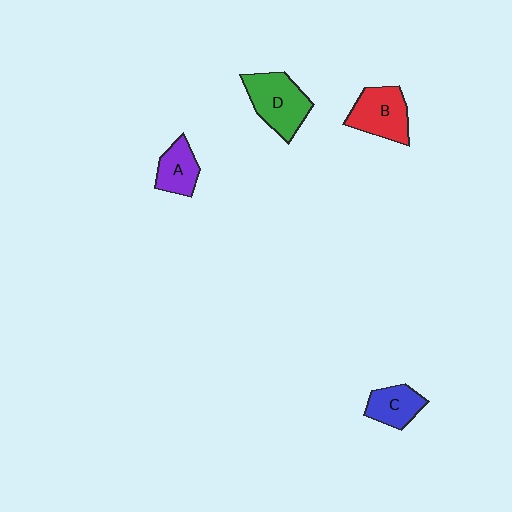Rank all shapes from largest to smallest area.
From largest to smallest: D (green), B (red), C (blue), A (purple).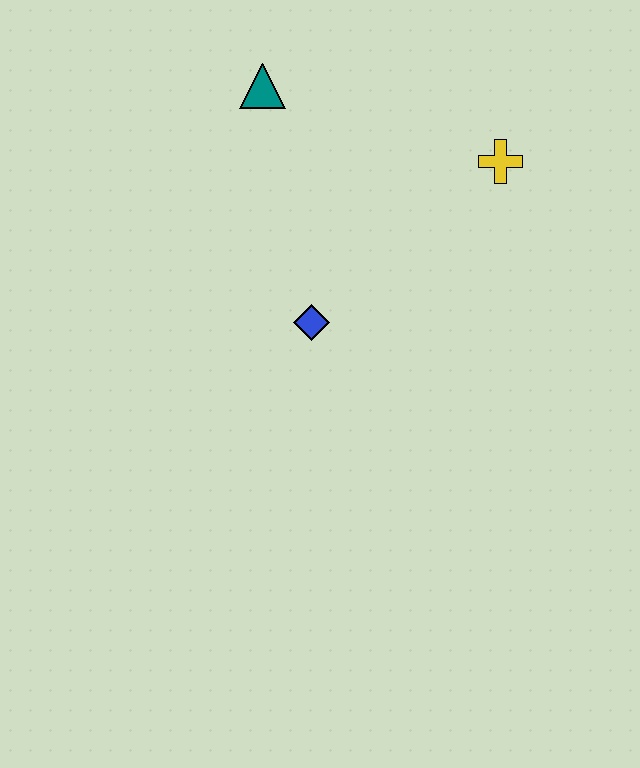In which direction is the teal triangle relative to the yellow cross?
The teal triangle is to the left of the yellow cross.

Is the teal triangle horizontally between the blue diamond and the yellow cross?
No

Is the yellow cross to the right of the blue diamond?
Yes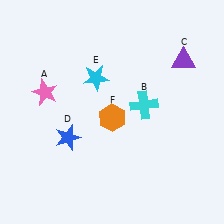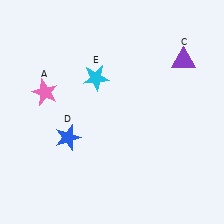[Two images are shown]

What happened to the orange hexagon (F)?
The orange hexagon (F) was removed in Image 2. It was in the bottom-right area of Image 1.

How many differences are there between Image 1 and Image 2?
There are 2 differences between the two images.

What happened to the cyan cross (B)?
The cyan cross (B) was removed in Image 2. It was in the top-right area of Image 1.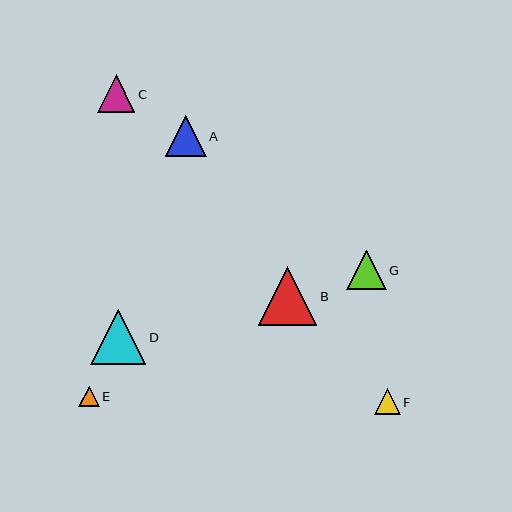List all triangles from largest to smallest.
From largest to smallest: B, D, A, G, C, F, E.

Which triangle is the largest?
Triangle B is the largest with a size of approximately 58 pixels.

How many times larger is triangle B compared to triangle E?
Triangle B is approximately 2.9 times the size of triangle E.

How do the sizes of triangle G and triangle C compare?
Triangle G and triangle C are approximately the same size.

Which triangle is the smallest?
Triangle E is the smallest with a size of approximately 20 pixels.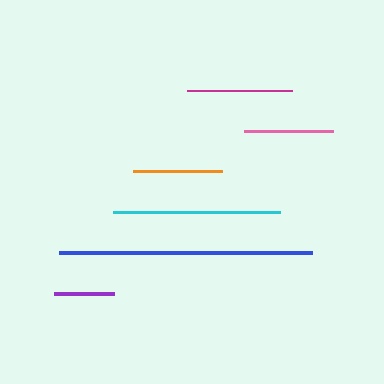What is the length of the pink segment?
The pink segment is approximately 88 pixels long.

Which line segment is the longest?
The blue line is the longest at approximately 253 pixels.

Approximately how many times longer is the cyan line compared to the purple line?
The cyan line is approximately 2.8 times the length of the purple line.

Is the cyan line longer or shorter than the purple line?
The cyan line is longer than the purple line.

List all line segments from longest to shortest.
From longest to shortest: blue, cyan, magenta, orange, pink, purple.